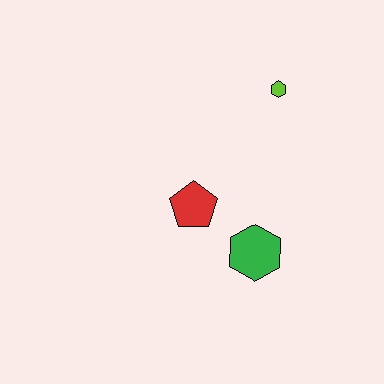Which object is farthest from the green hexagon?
The lime hexagon is farthest from the green hexagon.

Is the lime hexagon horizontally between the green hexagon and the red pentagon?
No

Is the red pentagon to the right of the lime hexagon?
No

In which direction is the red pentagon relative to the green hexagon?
The red pentagon is to the left of the green hexagon.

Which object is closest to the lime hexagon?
The red pentagon is closest to the lime hexagon.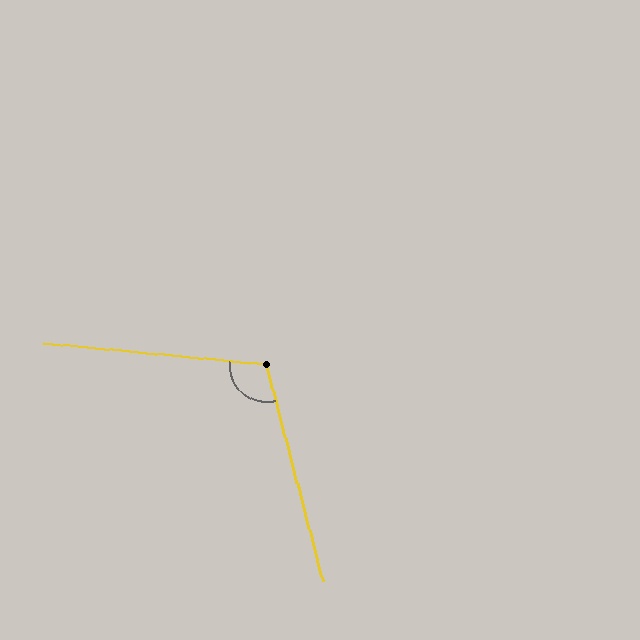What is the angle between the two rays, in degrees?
Approximately 110 degrees.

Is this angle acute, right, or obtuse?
It is obtuse.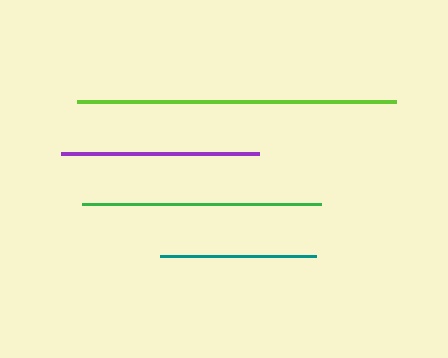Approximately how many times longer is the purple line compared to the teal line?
The purple line is approximately 1.3 times the length of the teal line.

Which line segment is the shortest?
The teal line is the shortest at approximately 156 pixels.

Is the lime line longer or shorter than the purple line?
The lime line is longer than the purple line.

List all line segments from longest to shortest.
From longest to shortest: lime, green, purple, teal.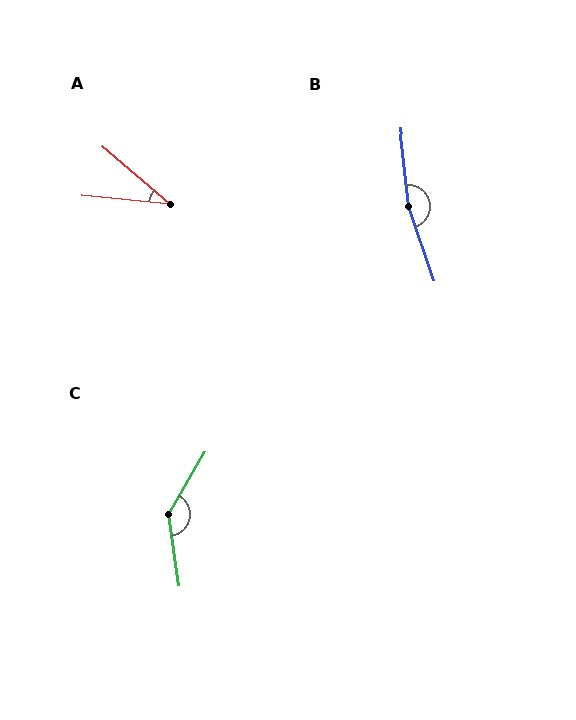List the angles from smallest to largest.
A (35°), C (141°), B (167°).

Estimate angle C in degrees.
Approximately 141 degrees.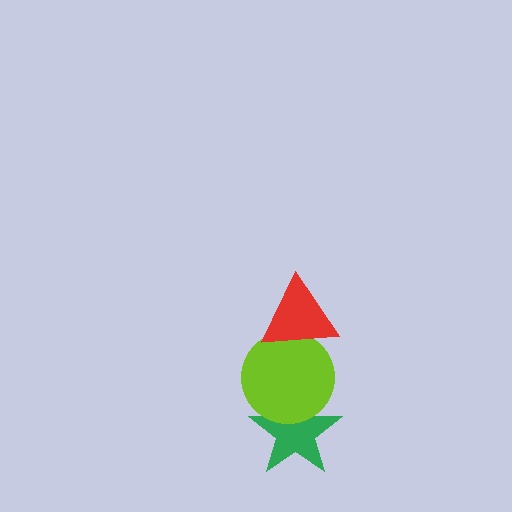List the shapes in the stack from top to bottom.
From top to bottom: the red triangle, the lime circle, the green star.